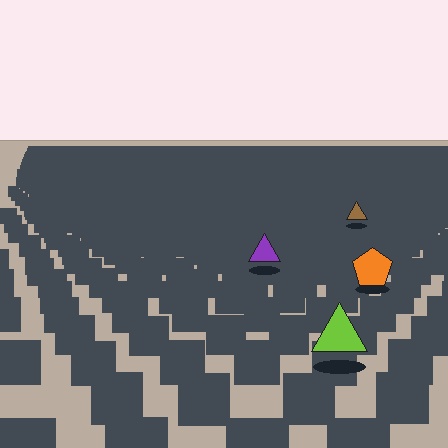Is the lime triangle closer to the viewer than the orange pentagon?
Yes. The lime triangle is closer — you can tell from the texture gradient: the ground texture is coarser near it.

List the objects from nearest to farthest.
From nearest to farthest: the lime triangle, the orange pentagon, the purple triangle, the brown triangle.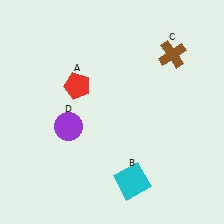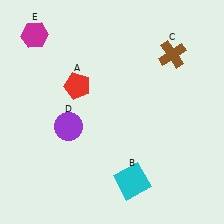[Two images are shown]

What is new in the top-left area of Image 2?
A magenta hexagon (E) was added in the top-left area of Image 2.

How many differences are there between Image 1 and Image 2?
There is 1 difference between the two images.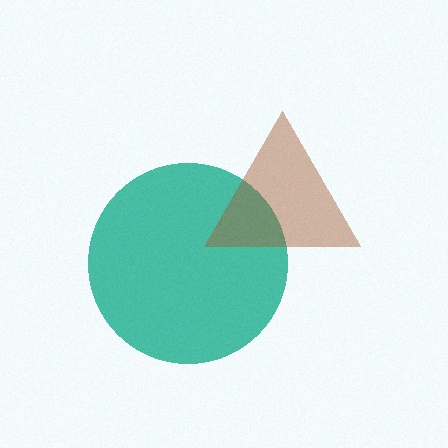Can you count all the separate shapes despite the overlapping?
Yes, there are 2 separate shapes.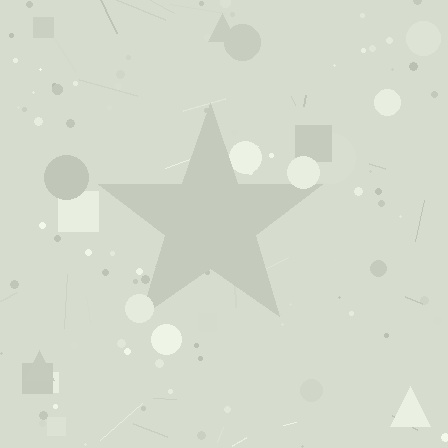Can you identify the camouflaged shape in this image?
The camouflaged shape is a star.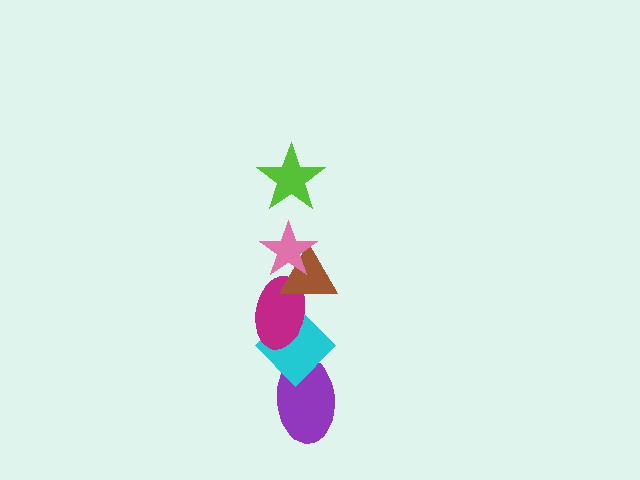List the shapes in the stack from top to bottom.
From top to bottom: the lime star, the pink star, the brown triangle, the magenta ellipse, the cyan diamond, the purple ellipse.